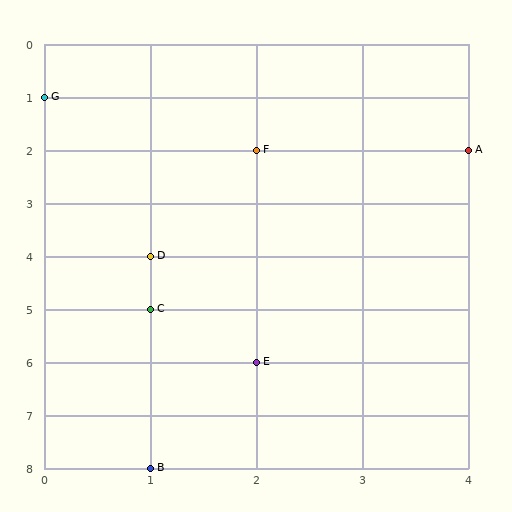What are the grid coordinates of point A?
Point A is at grid coordinates (4, 2).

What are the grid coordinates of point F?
Point F is at grid coordinates (2, 2).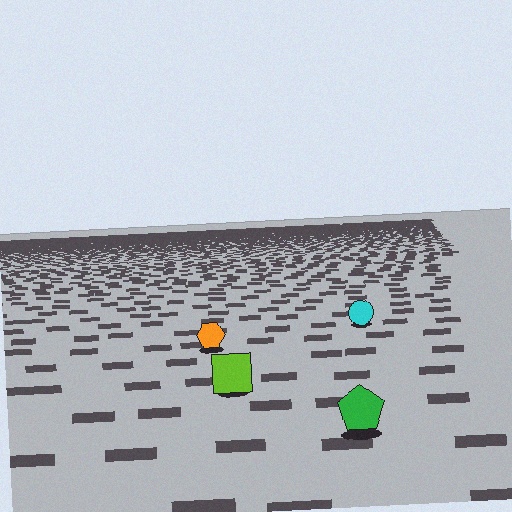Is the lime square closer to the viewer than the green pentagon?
No. The green pentagon is closer — you can tell from the texture gradient: the ground texture is coarser near it.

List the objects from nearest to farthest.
From nearest to farthest: the green pentagon, the lime square, the orange hexagon, the cyan circle.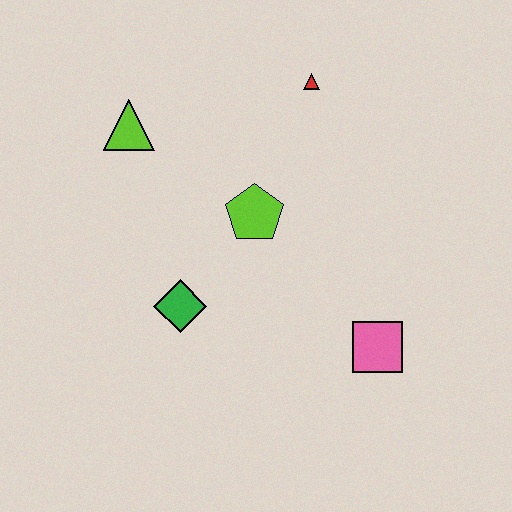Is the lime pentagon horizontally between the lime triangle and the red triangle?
Yes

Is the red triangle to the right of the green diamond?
Yes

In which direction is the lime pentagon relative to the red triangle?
The lime pentagon is below the red triangle.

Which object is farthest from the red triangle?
The pink square is farthest from the red triangle.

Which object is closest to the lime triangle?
The lime pentagon is closest to the lime triangle.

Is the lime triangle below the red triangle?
Yes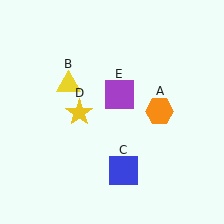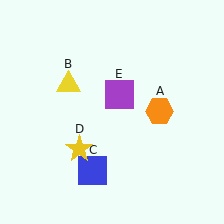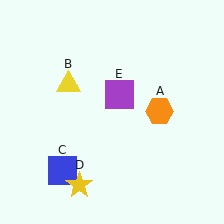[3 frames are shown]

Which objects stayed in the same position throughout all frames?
Orange hexagon (object A) and yellow triangle (object B) and purple square (object E) remained stationary.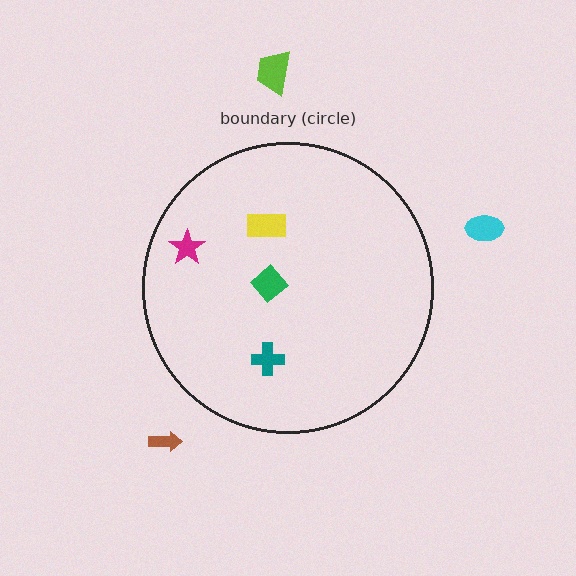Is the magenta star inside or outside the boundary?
Inside.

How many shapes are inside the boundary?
4 inside, 3 outside.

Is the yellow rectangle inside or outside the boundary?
Inside.